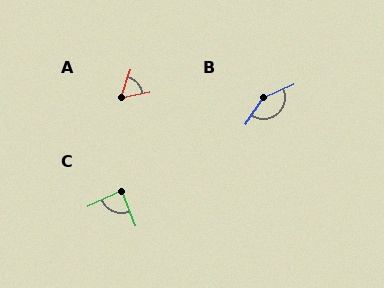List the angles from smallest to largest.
A (60°), C (87°), B (148°).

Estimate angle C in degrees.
Approximately 87 degrees.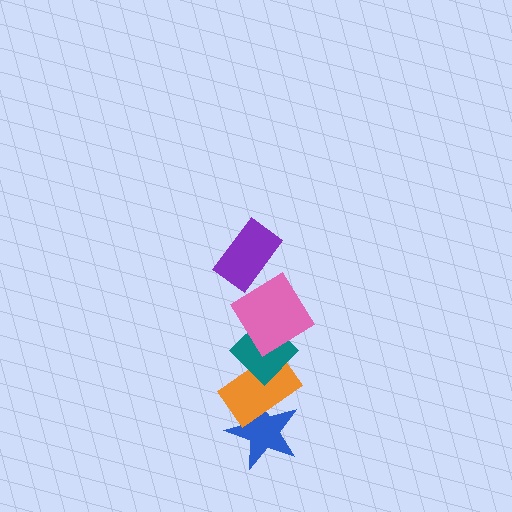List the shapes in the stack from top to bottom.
From top to bottom: the purple rectangle, the pink diamond, the teal diamond, the orange rectangle, the blue star.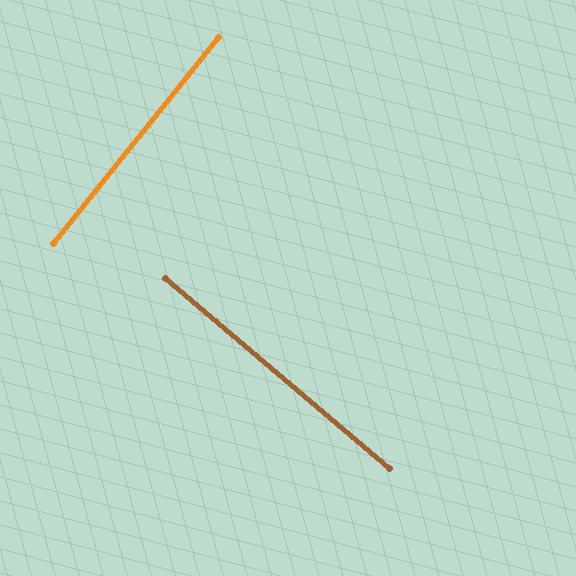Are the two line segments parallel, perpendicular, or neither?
Perpendicular — they meet at approximately 88°.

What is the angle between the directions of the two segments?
Approximately 88 degrees.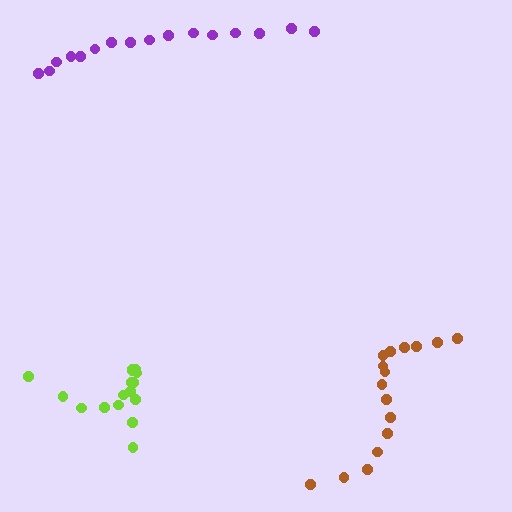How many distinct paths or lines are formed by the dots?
There are 3 distinct paths.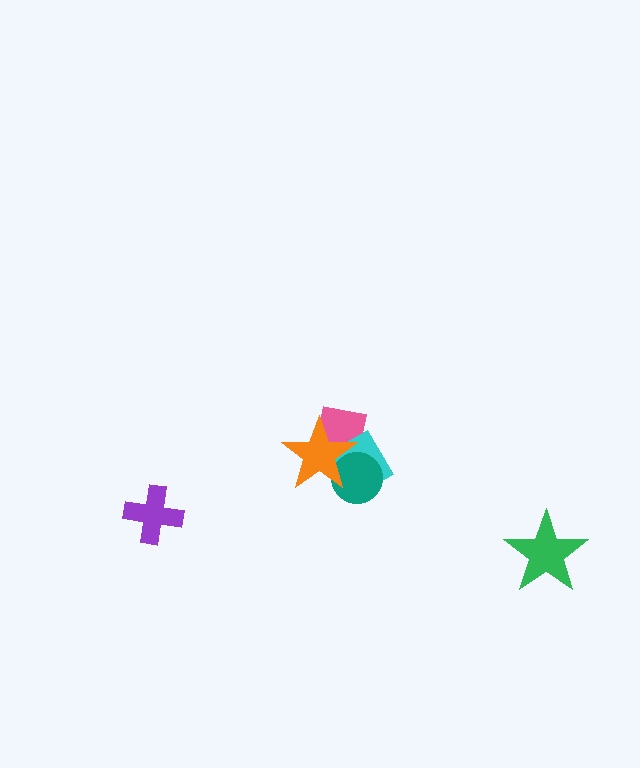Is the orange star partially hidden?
No, no other shape covers it.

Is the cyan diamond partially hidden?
Yes, it is partially covered by another shape.